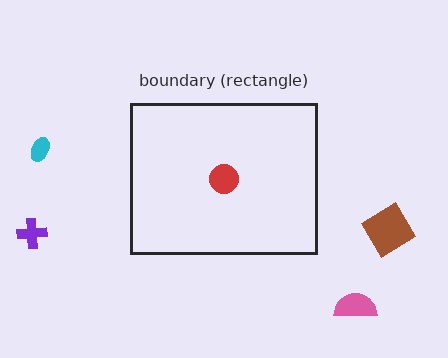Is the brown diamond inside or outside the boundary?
Outside.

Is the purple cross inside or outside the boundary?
Outside.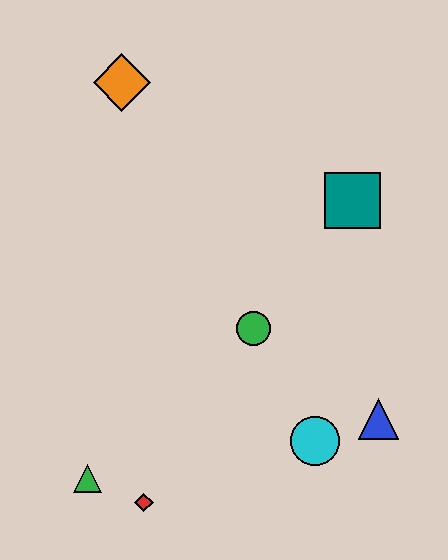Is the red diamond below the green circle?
Yes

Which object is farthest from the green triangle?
The orange diamond is farthest from the green triangle.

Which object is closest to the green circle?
The cyan circle is closest to the green circle.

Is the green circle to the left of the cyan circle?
Yes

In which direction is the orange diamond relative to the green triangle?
The orange diamond is above the green triangle.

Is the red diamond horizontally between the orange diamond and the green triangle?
No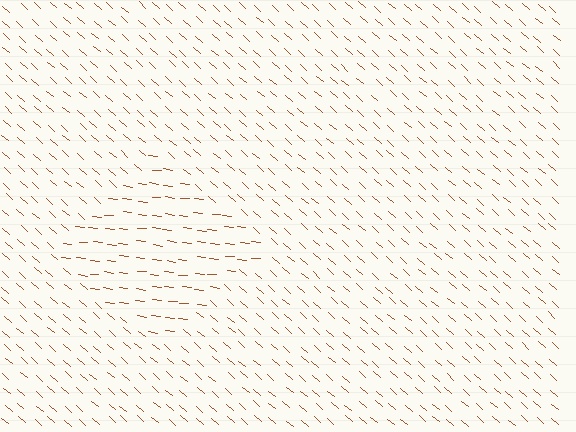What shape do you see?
I see a diamond.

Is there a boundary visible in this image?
Yes, there is a texture boundary formed by a change in line orientation.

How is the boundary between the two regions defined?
The boundary is defined purely by a change in line orientation (approximately 34 degrees difference). All lines are the same color and thickness.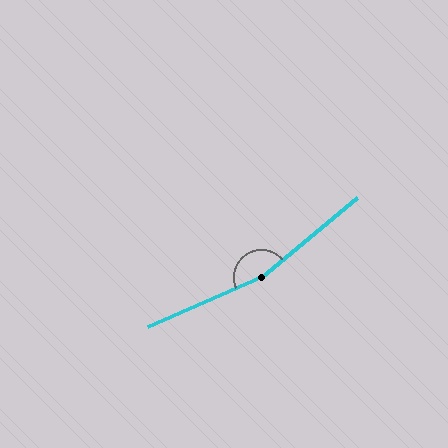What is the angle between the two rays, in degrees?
Approximately 163 degrees.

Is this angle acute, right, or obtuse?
It is obtuse.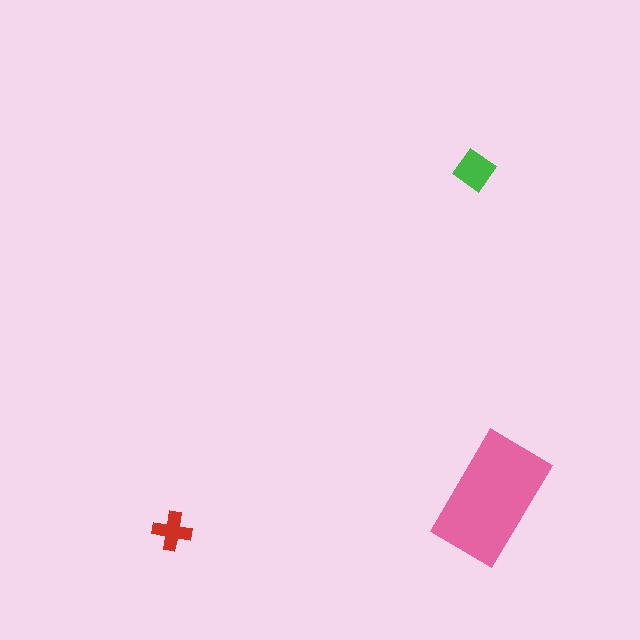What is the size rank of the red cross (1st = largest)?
3rd.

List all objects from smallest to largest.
The red cross, the green diamond, the pink rectangle.